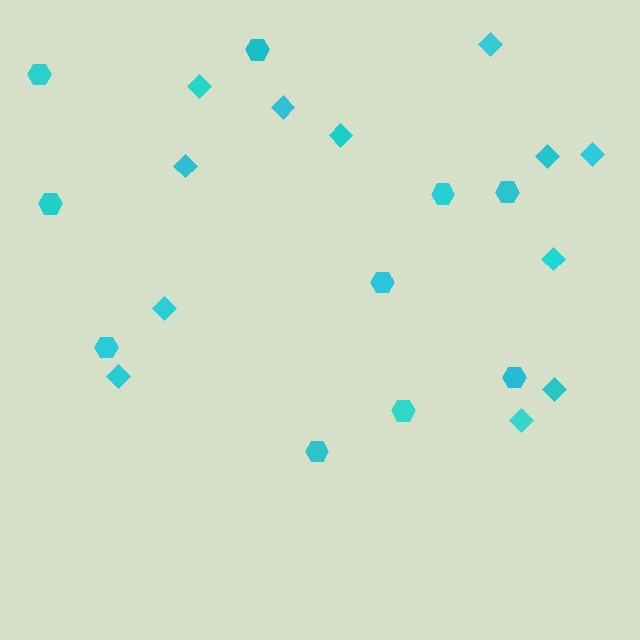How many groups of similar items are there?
There are 2 groups: one group of diamonds (12) and one group of hexagons (10).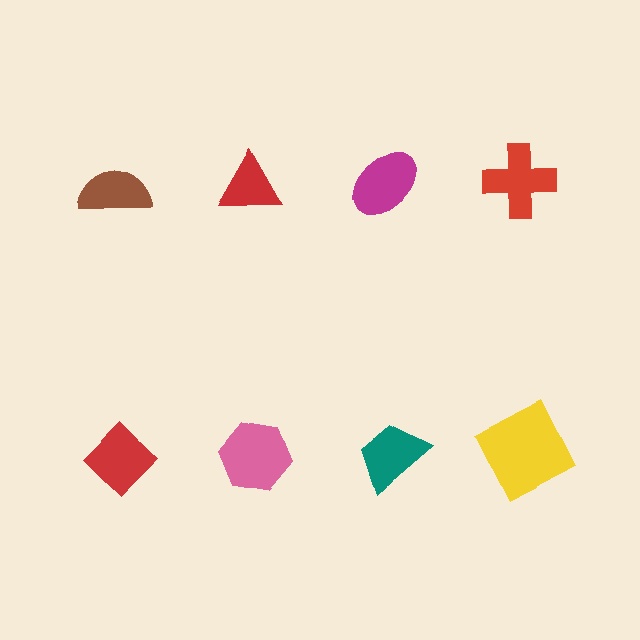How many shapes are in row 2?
4 shapes.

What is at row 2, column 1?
A red diamond.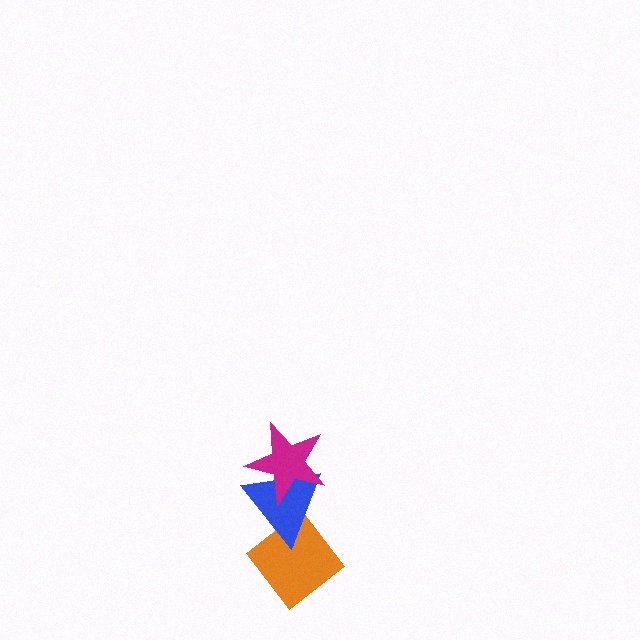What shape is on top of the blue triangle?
The magenta star is on top of the blue triangle.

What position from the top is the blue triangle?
The blue triangle is 2nd from the top.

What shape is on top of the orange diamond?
The blue triangle is on top of the orange diamond.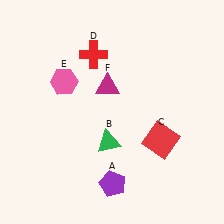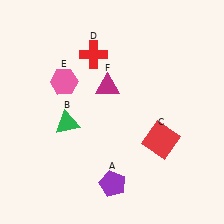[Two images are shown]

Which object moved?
The green triangle (B) moved left.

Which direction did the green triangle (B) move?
The green triangle (B) moved left.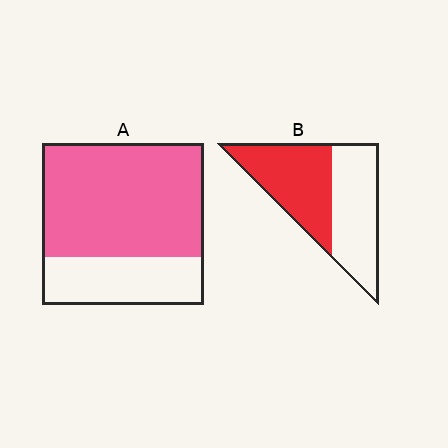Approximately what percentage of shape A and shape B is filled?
A is approximately 70% and B is approximately 50%.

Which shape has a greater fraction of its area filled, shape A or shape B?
Shape A.